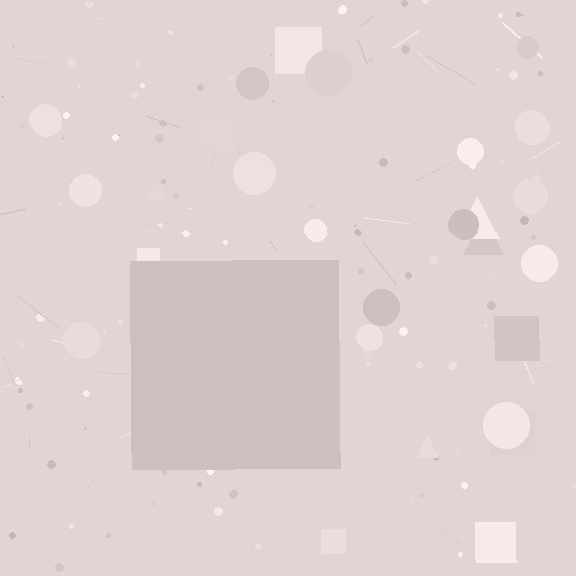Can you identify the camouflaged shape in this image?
The camouflaged shape is a square.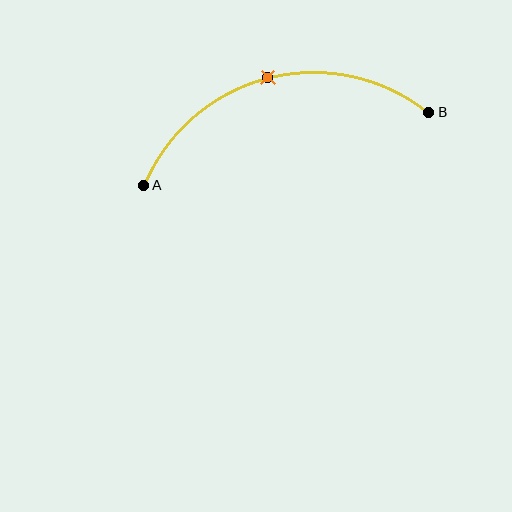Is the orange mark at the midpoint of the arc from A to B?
Yes. The orange mark lies on the arc at equal arc-length from both A and B — it is the arc midpoint.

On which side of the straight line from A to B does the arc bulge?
The arc bulges above the straight line connecting A and B.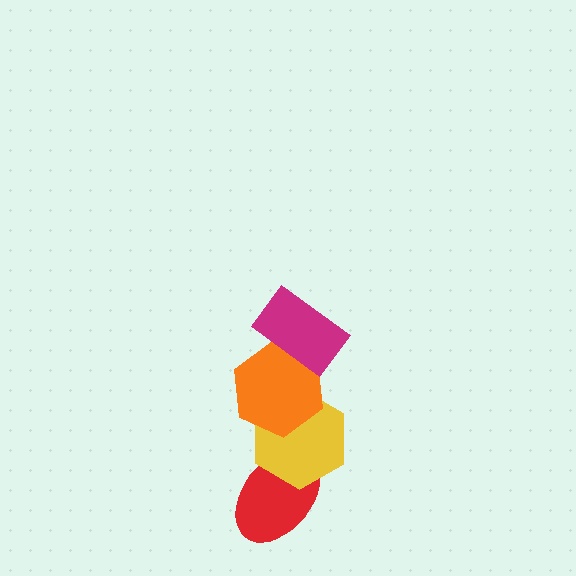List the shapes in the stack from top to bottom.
From top to bottom: the magenta rectangle, the orange hexagon, the yellow hexagon, the red ellipse.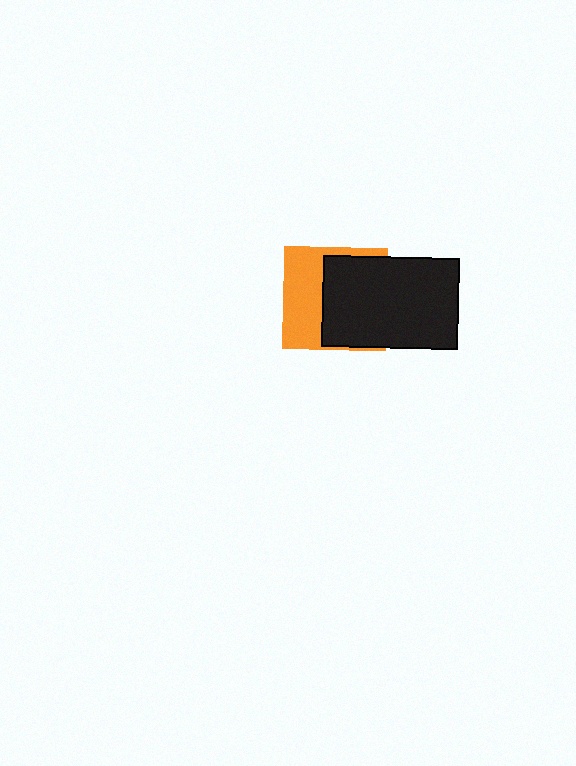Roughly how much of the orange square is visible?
A small part of it is visible (roughly 44%).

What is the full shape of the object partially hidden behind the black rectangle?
The partially hidden object is an orange square.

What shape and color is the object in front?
The object in front is a black rectangle.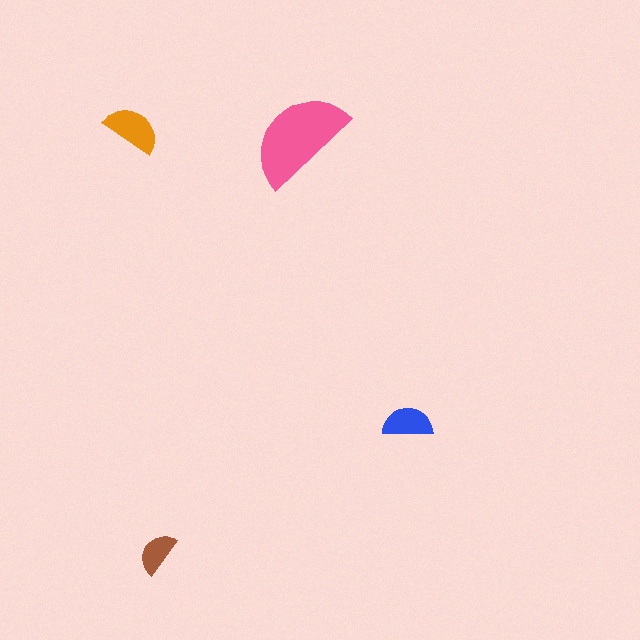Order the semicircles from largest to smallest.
the pink one, the orange one, the blue one, the brown one.